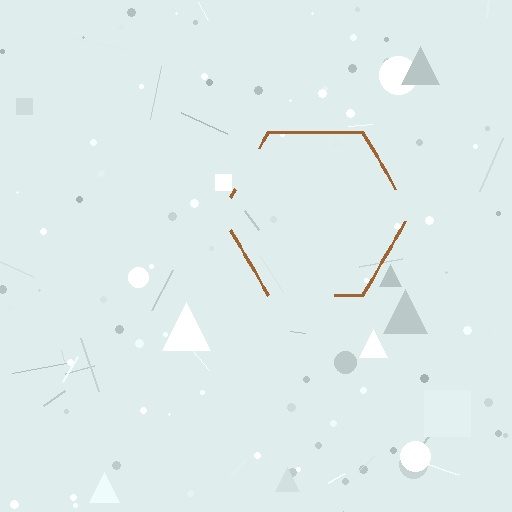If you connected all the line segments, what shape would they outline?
They would outline a hexagon.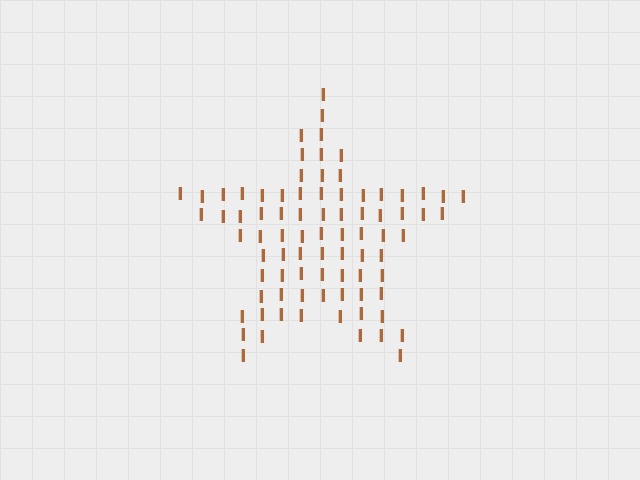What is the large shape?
The large shape is a star.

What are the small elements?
The small elements are letter I's.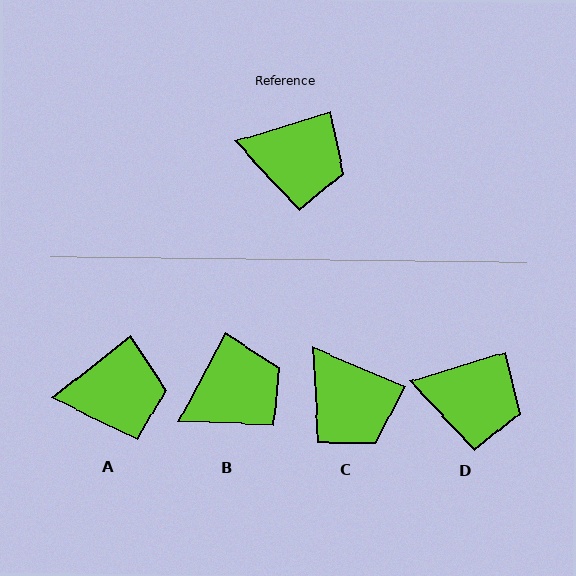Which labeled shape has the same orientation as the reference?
D.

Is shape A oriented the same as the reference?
No, it is off by about 21 degrees.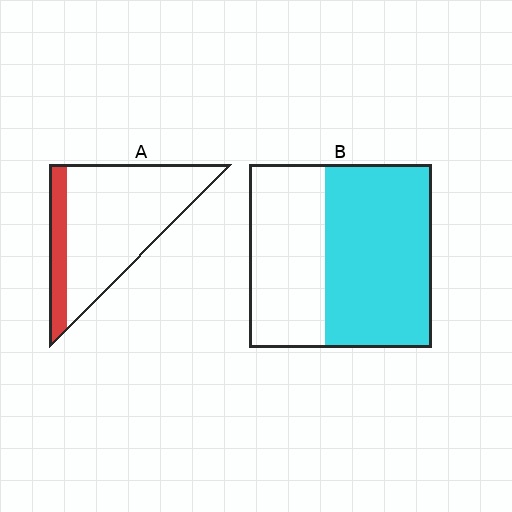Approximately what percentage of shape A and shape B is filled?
A is approximately 20% and B is approximately 60%.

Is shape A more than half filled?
No.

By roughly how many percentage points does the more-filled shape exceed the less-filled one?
By roughly 40 percentage points (B over A).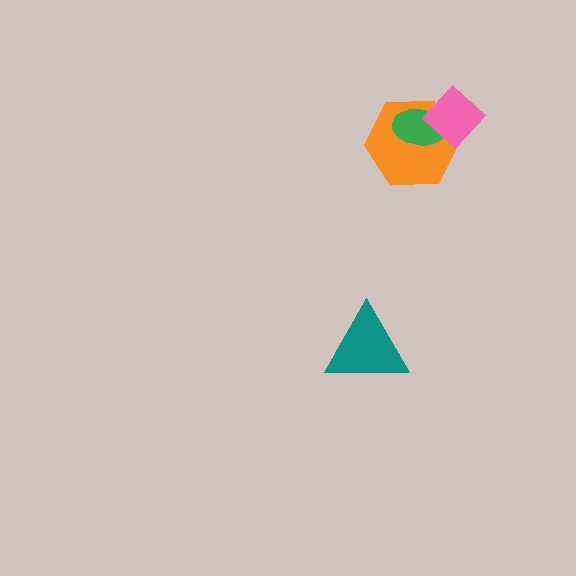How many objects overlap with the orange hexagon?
2 objects overlap with the orange hexagon.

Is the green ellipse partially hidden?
Yes, it is partially covered by another shape.